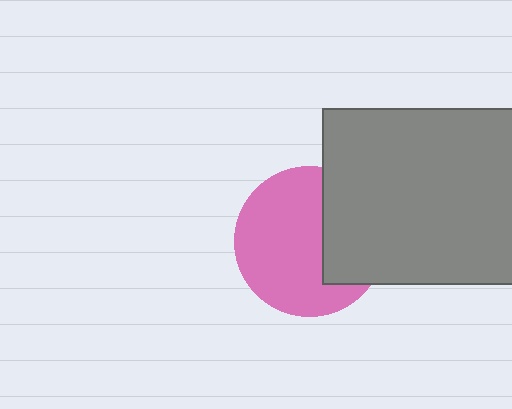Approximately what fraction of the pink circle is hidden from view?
Roughly 34% of the pink circle is hidden behind the gray rectangle.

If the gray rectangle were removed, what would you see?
You would see the complete pink circle.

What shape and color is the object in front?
The object in front is a gray rectangle.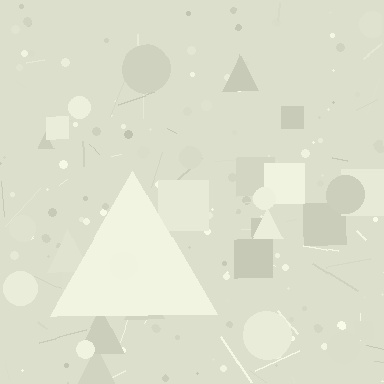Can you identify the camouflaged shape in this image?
The camouflaged shape is a triangle.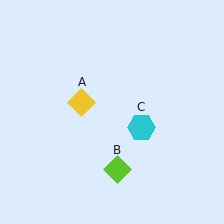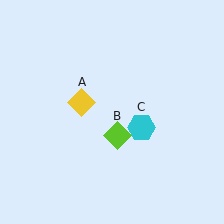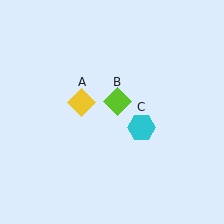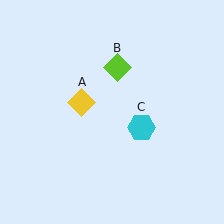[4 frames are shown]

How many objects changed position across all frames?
1 object changed position: lime diamond (object B).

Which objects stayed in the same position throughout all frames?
Yellow diamond (object A) and cyan hexagon (object C) remained stationary.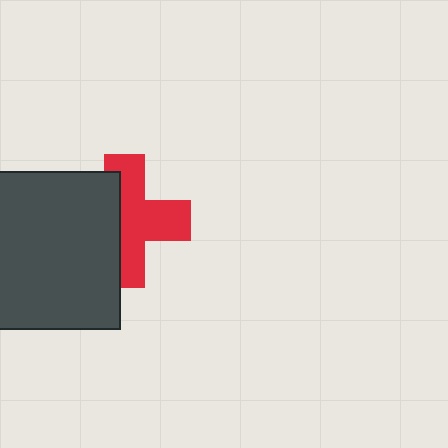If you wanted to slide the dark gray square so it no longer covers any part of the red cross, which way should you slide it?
Slide it left — that is the most direct way to separate the two shapes.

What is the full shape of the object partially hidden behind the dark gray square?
The partially hidden object is a red cross.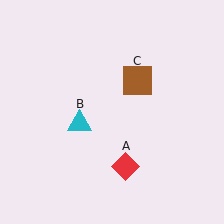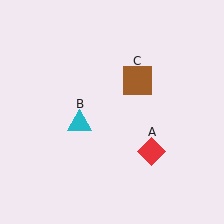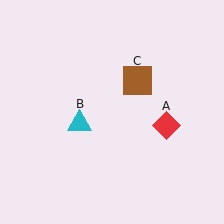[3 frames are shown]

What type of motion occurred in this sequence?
The red diamond (object A) rotated counterclockwise around the center of the scene.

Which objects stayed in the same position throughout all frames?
Cyan triangle (object B) and brown square (object C) remained stationary.